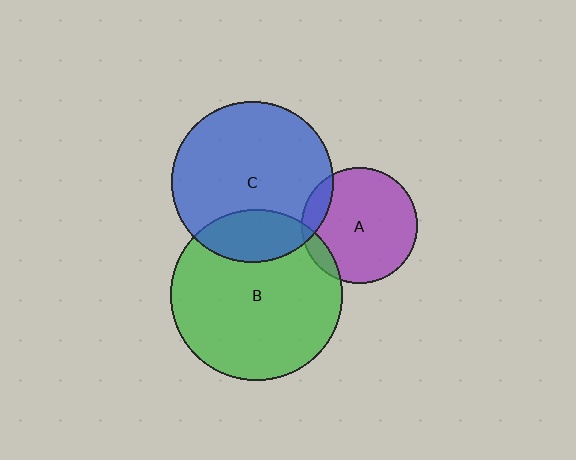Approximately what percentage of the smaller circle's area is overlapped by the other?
Approximately 10%.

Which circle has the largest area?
Circle B (green).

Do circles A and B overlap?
Yes.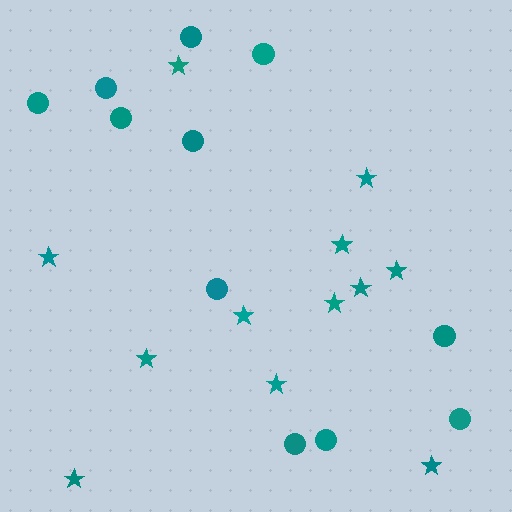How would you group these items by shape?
There are 2 groups: one group of stars (12) and one group of circles (11).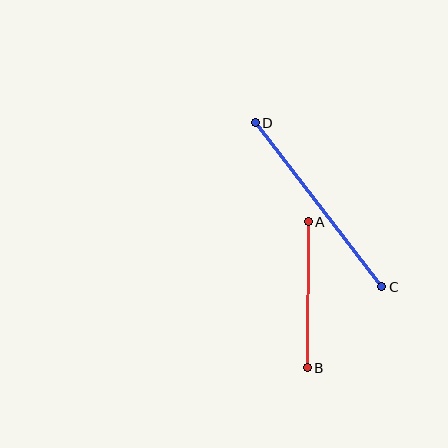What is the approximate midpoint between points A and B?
The midpoint is at approximately (308, 295) pixels.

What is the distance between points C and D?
The distance is approximately 207 pixels.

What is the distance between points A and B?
The distance is approximately 146 pixels.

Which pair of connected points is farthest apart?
Points C and D are farthest apart.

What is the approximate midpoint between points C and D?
The midpoint is at approximately (319, 205) pixels.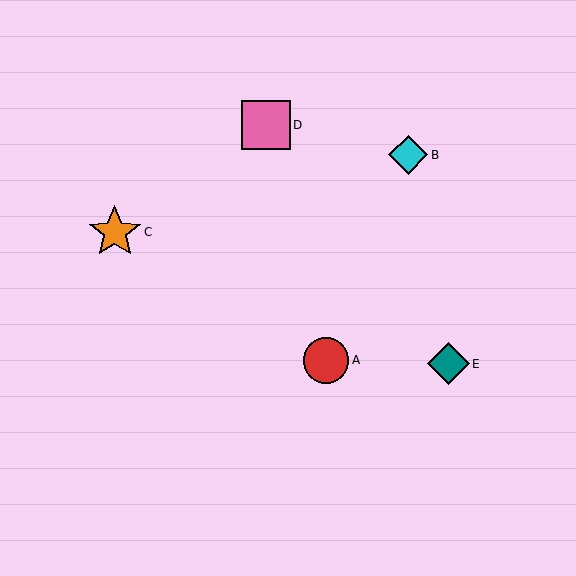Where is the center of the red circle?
The center of the red circle is at (326, 360).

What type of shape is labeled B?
Shape B is a cyan diamond.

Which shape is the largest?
The orange star (labeled C) is the largest.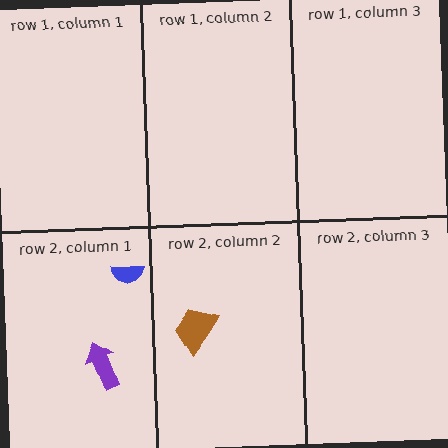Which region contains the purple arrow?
The row 2, column 1 region.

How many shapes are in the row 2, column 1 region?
2.